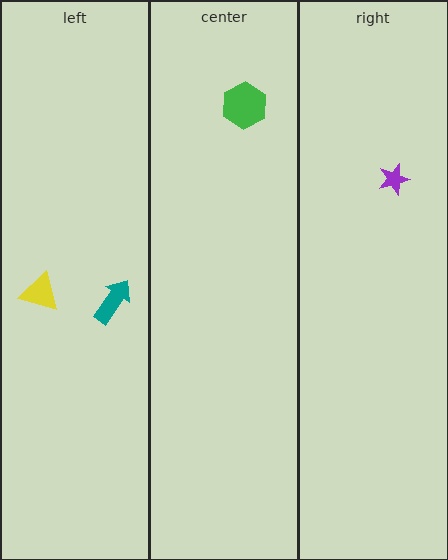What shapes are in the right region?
The purple star.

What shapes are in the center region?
The green hexagon.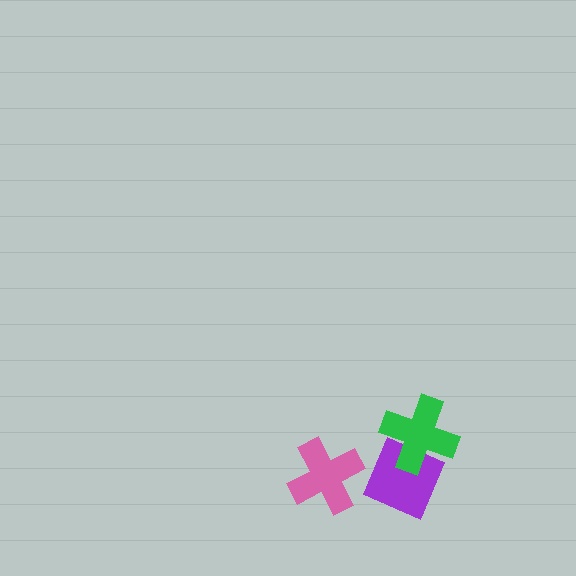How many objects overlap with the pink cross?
0 objects overlap with the pink cross.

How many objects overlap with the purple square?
1 object overlaps with the purple square.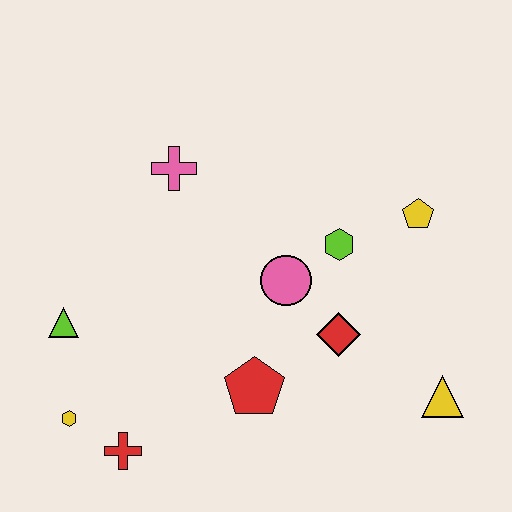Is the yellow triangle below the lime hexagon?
Yes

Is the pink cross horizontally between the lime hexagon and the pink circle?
No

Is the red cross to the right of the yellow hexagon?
Yes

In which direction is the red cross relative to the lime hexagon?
The red cross is to the left of the lime hexagon.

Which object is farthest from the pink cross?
The yellow triangle is farthest from the pink cross.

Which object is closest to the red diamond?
The pink circle is closest to the red diamond.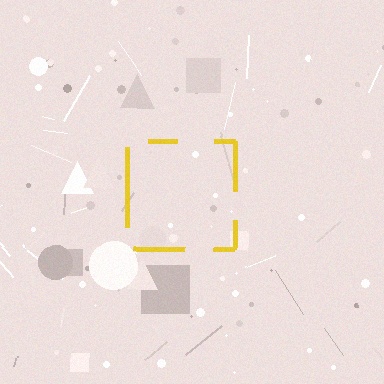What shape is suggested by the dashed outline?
The dashed outline suggests a square.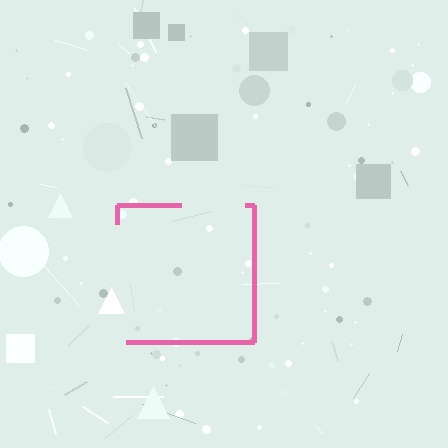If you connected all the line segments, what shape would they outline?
They would outline a square.